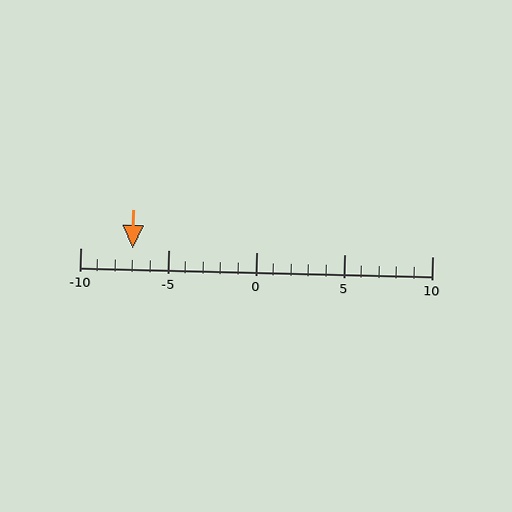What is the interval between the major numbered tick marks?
The major tick marks are spaced 5 units apart.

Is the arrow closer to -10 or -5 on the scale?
The arrow is closer to -5.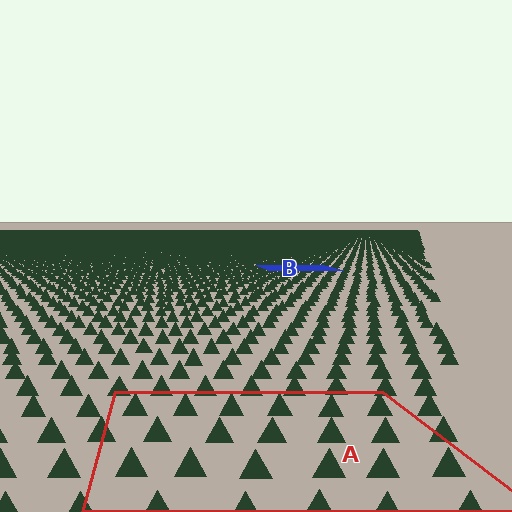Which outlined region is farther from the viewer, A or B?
Region B is farther from the viewer — the texture elements inside it appear smaller and more densely packed.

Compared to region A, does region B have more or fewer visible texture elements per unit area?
Region B has more texture elements per unit area — they are packed more densely because it is farther away.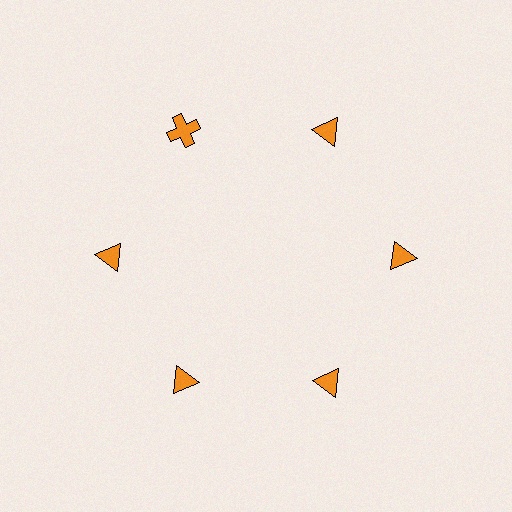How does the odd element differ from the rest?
It has a different shape: cross instead of triangle.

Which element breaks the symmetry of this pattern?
The orange cross at roughly the 11 o'clock position breaks the symmetry. All other shapes are orange triangles.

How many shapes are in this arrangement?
There are 6 shapes arranged in a ring pattern.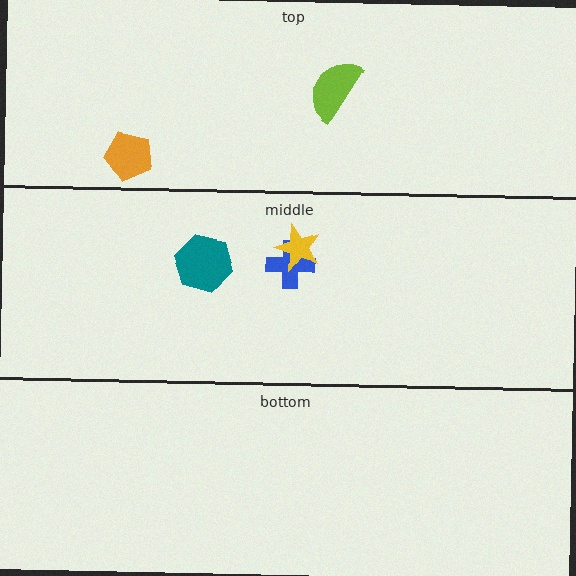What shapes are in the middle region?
The blue cross, the teal hexagon, the yellow star.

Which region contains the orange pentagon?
The top region.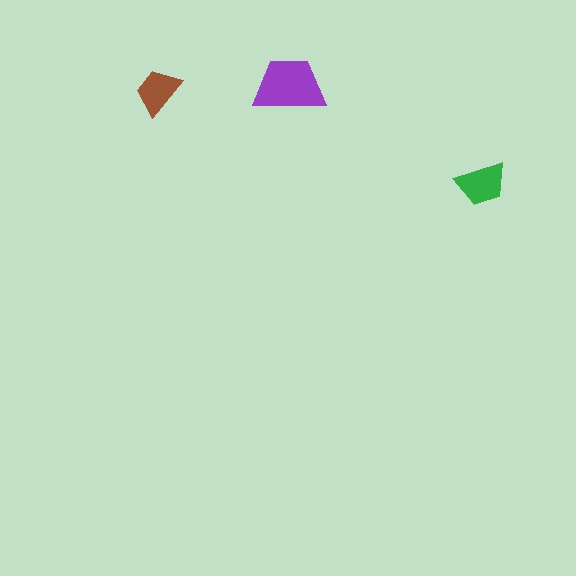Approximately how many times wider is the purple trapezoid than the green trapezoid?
About 1.5 times wider.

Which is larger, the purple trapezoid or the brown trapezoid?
The purple one.